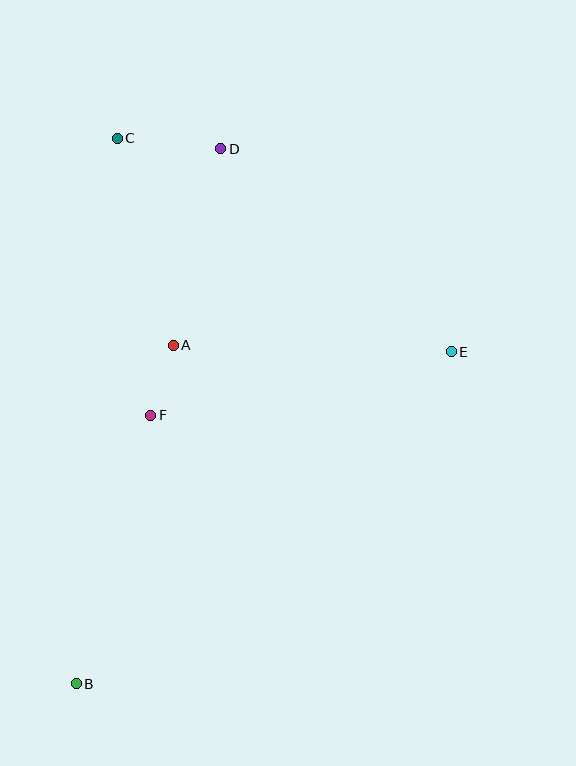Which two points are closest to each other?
Points A and F are closest to each other.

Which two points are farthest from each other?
Points B and D are farthest from each other.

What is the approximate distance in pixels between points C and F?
The distance between C and F is approximately 279 pixels.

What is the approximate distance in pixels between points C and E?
The distance between C and E is approximately 396 pixels.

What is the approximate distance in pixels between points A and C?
The distance between A and C is approximately 214 pixels.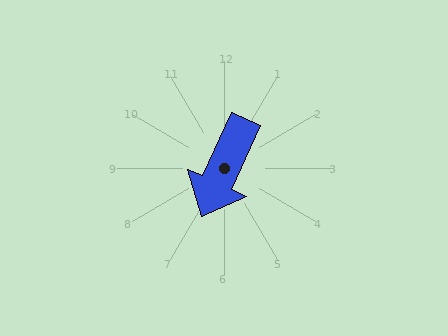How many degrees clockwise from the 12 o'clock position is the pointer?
Approximately 204 degrees.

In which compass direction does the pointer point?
Southwest.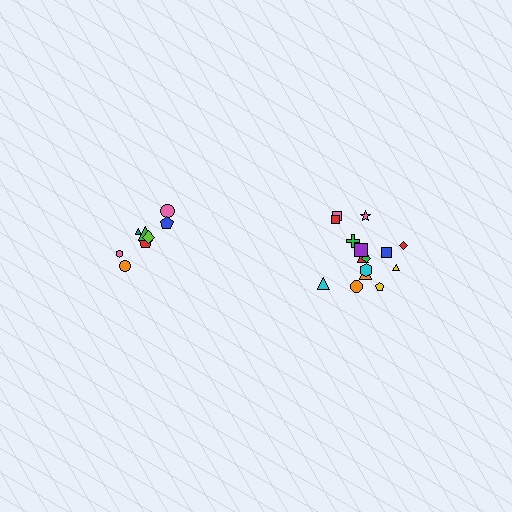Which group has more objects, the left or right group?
The right group.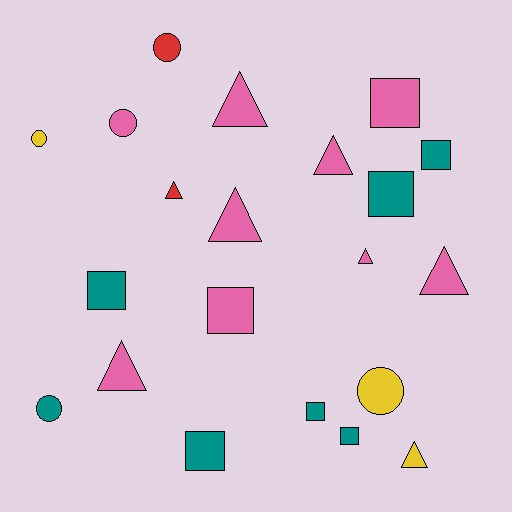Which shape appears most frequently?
Triangle, with 8 objects.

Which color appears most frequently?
Pink, with 9 objects.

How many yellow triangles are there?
There is 1 yellow triangle.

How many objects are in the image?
There are 21 objects.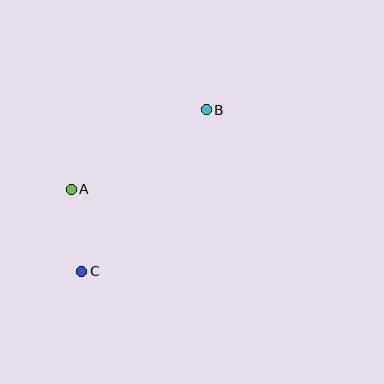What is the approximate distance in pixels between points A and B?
The distance between A and B is approximately 157 pixels.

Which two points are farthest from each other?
Points B and C are farthest from each other.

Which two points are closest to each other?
Points A and C are closest to each other.